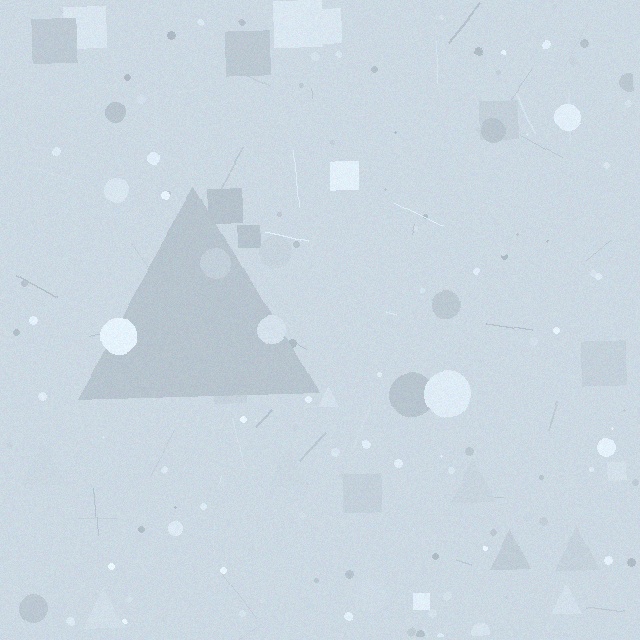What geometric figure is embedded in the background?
A triangle is embedded in the background.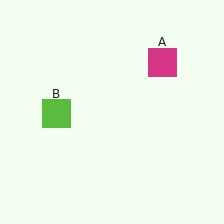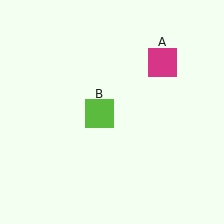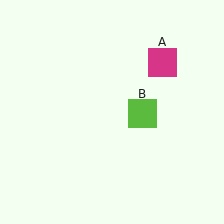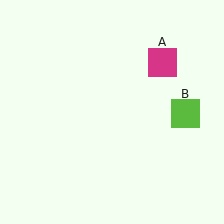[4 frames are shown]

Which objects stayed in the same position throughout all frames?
Magenta square (object A) remained stationary.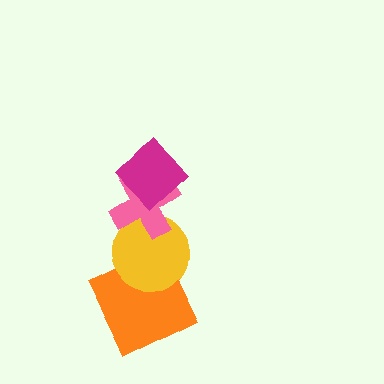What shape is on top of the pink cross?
The magenta diamond is on top of the pink cross.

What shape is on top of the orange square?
The yellow circle is on top of the orange square.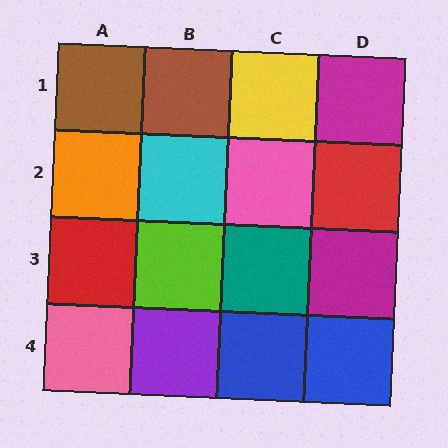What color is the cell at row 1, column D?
Magenta.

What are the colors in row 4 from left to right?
Pink, purple, blue, blue.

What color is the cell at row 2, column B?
Cyan.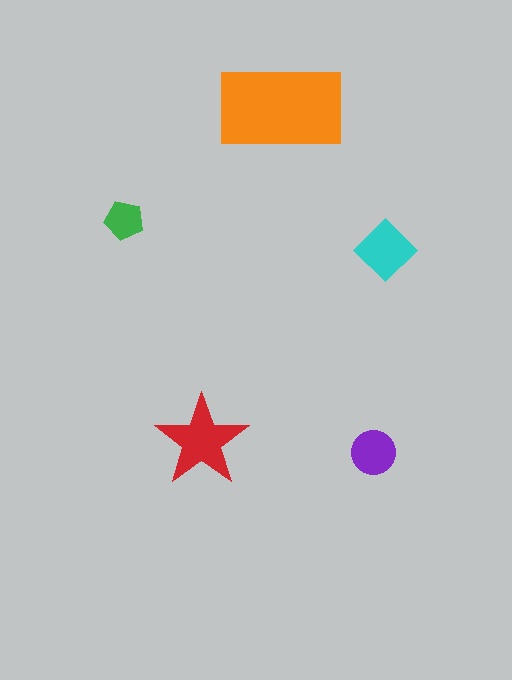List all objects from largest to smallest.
The orange rectangle, the red star, the cyan diamond, the purple circle, the green pentagon.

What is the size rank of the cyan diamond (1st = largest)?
3rd.